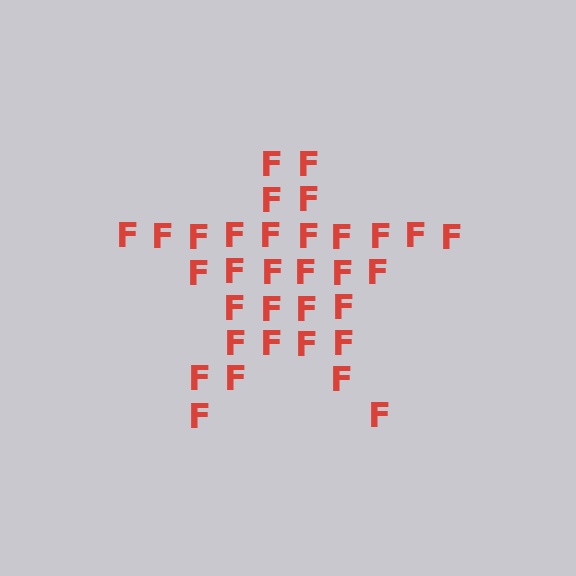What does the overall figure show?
The overall figure shows a star.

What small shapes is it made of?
It is made of small letter F's.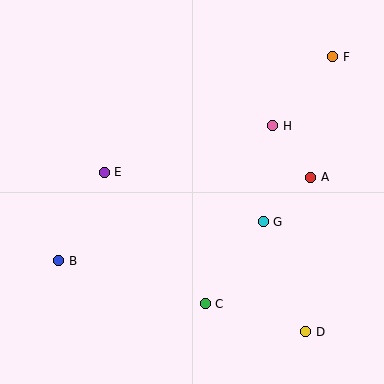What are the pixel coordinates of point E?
Point E is at (104, 172).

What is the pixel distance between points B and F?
The distance between B and F is 341 pixels.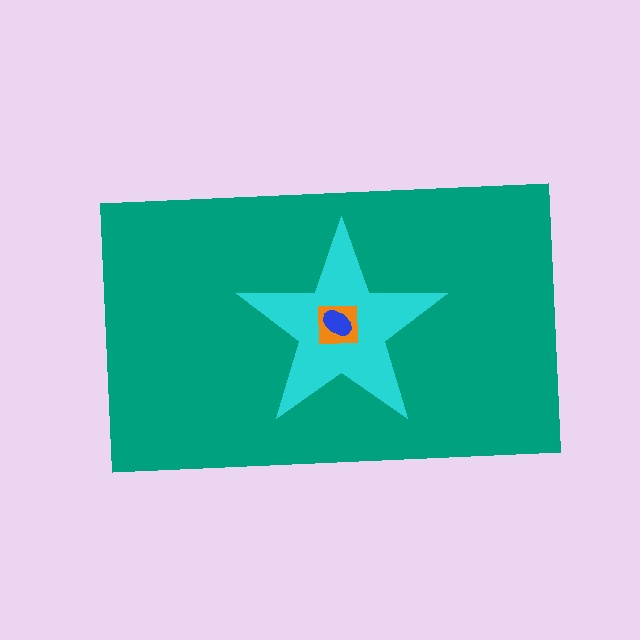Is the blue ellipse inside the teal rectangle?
Yes.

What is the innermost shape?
The blue ellipse.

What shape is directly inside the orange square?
The blue ellipse.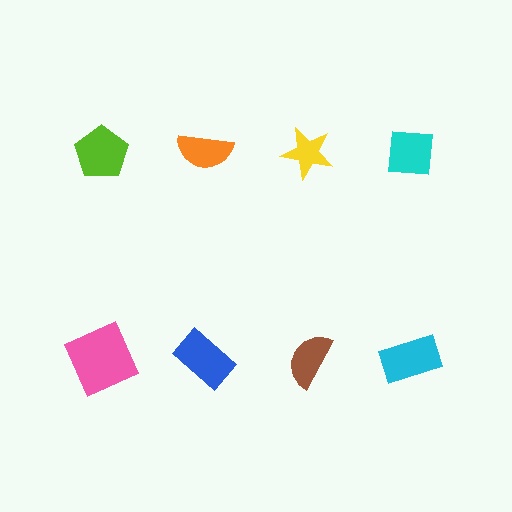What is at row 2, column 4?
A cyan rectangle.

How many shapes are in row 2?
4 shapes.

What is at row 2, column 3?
A brown semicircle.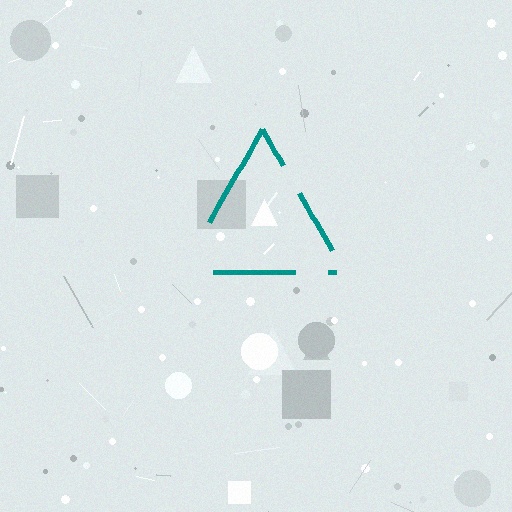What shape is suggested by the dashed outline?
The dashed outline suggests a triangle.